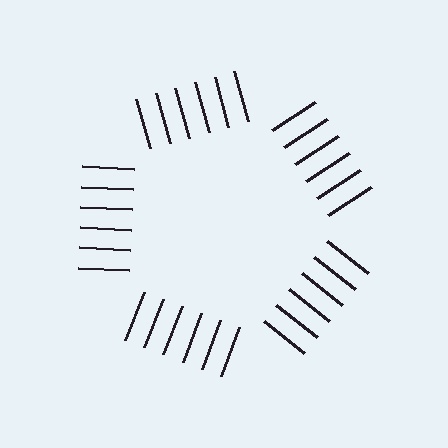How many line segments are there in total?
30 — 6 along each of the 5 edges.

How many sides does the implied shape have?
5 sides — the line-ends trace a pentagon.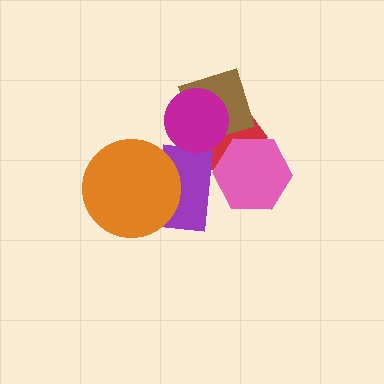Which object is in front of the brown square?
The magenta circle is in front of the brown square.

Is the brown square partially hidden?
Yes, it is partially covered by another shape.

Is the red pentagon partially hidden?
Yes, it is partially covered by another shape.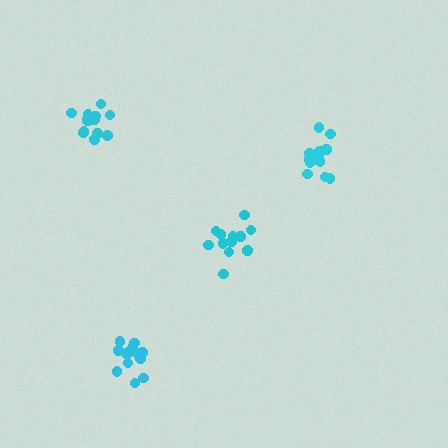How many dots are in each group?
Group 1: 12 dots, Group 2: 13 dots, Group 3: 14 dots, Group 4: 13 dots (52 total).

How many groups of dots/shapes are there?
There are 4 groups.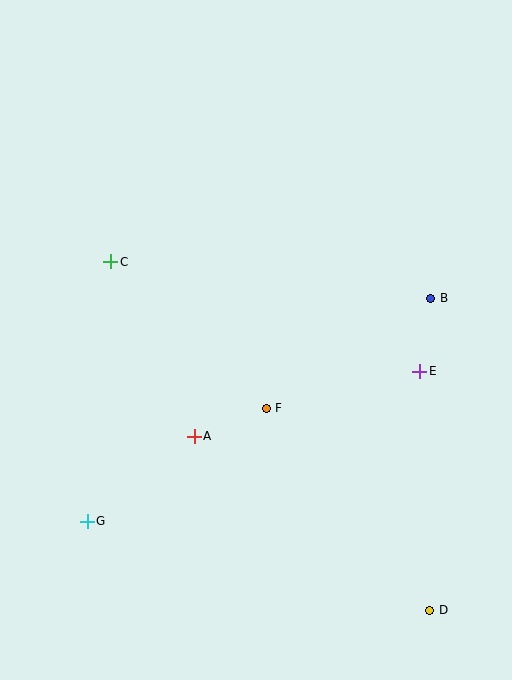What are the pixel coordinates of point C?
Point C is at (111, 262).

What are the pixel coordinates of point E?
Point E is at (420, 371).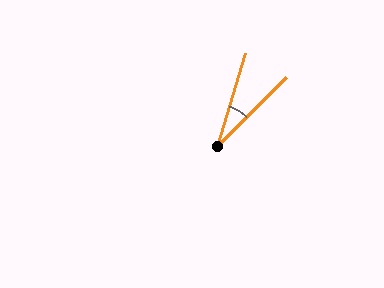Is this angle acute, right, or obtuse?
It is acute.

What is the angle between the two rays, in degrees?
Approximately 28 degrees.